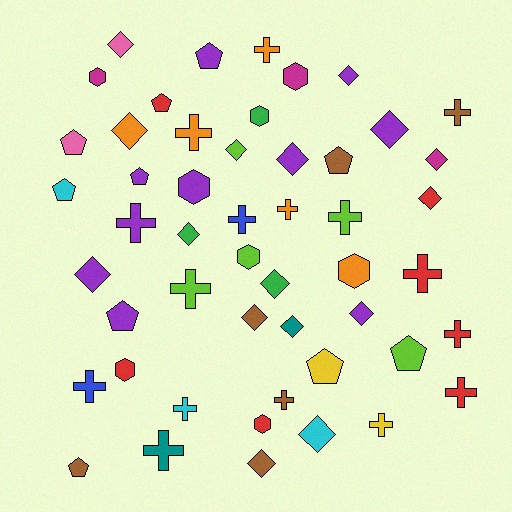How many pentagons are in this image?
There are 10 pentagons.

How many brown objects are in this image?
There are 6 brown objects.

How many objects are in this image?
There are 50 objects.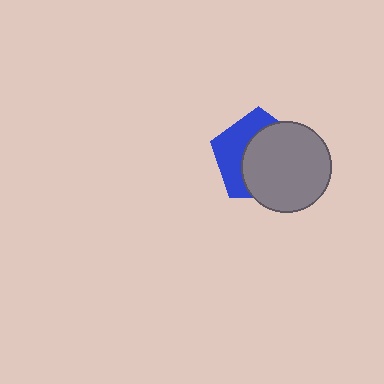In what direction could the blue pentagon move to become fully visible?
The blue pentagon could move toward the upper-left. That would shift it out from behind the gray circle entirely.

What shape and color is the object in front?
The object in front is a gray circle.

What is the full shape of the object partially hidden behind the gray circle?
The partially hidden object is a blue pentagon.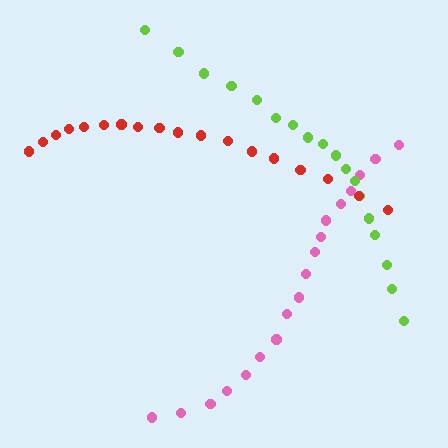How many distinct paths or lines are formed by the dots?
There are 3 distinct paths.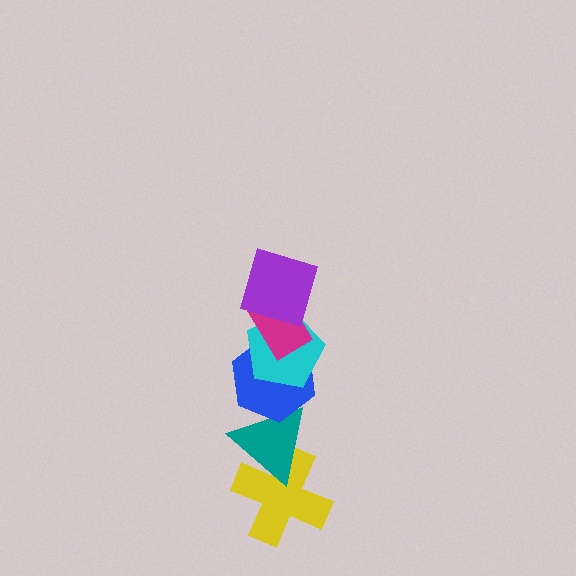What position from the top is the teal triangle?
The teal triangle is 5th from the top.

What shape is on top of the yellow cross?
The teal triangle is on top of the yellow cross.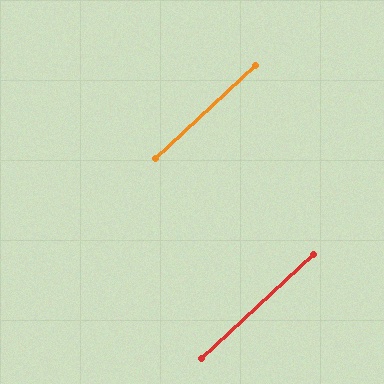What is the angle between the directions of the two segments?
Approximately 0 degrees.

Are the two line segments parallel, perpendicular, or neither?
Parallel — their directions differ by only 0.2°.